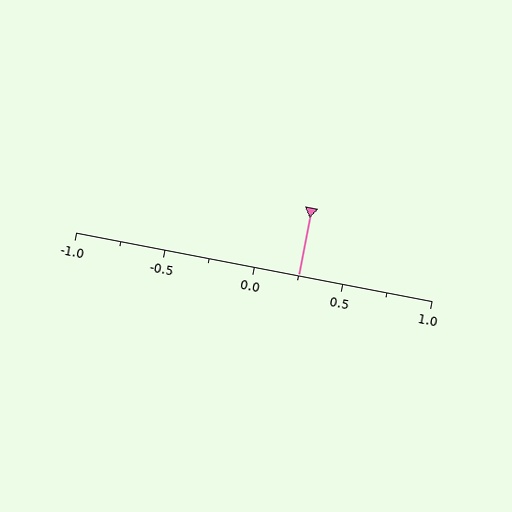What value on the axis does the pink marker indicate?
The marker indicates approximately 0.25.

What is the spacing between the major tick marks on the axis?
The major ticks are spaced 0.5 apart.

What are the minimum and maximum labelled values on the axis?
The axis runs from -1.0 to 1.0.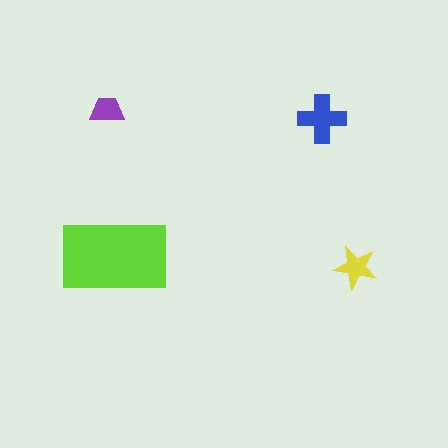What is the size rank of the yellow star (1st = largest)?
3rd.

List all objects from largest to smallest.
The lime rectangle, the blue cross, the yellow star, the purple trapezoid.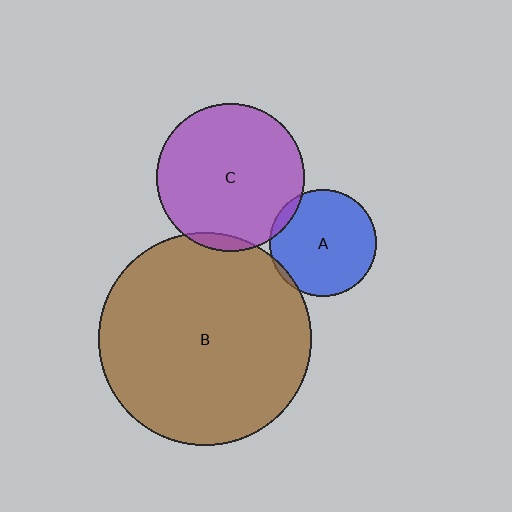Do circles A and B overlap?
Yes.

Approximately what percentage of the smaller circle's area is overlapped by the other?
Approximately 5%.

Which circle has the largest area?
Circle B (brown).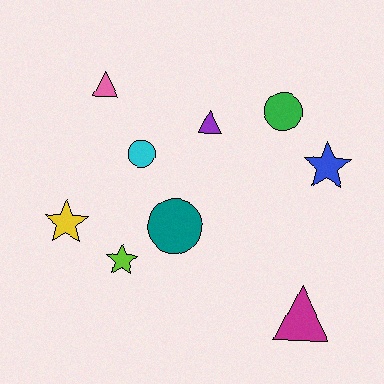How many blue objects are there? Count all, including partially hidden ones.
There is 1 blue object.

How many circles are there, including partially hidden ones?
There are 3 circles.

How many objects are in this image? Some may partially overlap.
There are 9 objects.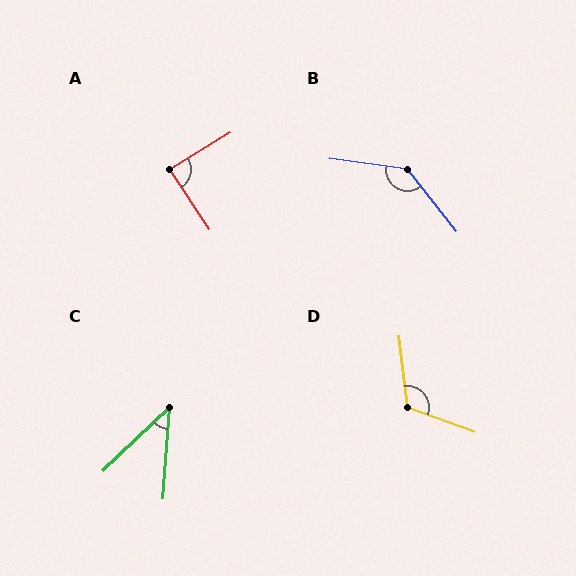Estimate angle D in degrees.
Approximately 116 degrees.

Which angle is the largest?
B, at approximately 136 degrees.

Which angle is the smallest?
C, at approximately 42 degrees.